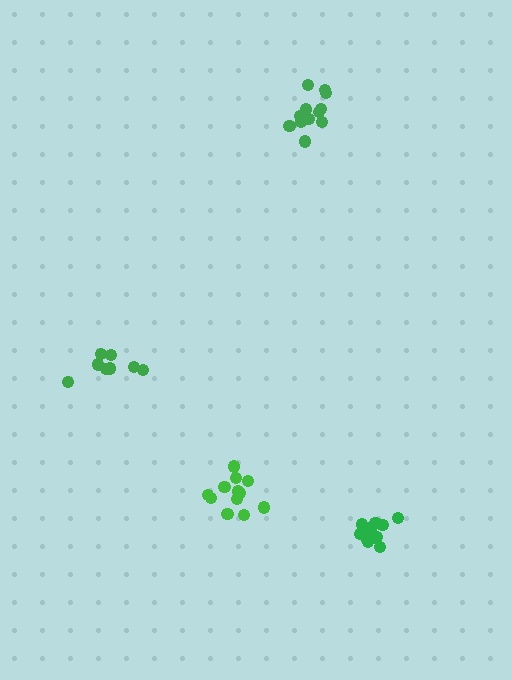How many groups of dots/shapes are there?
There are 4 groups.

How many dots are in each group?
Group 1: 12 dots, Group 2: 12 dots, Group 3: 13 dots, Group 4: 8 dots (45 total).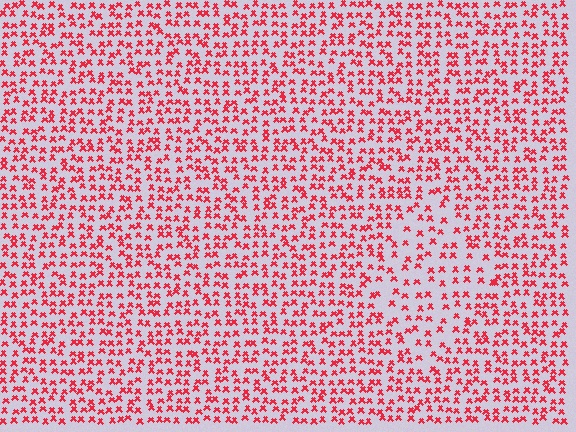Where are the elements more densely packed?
The elements are more densely packed outside the diamond boundary.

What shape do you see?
I see a diamond.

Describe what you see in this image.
The image contains small red elements arranged at two different densities. A diamond-shaped region is visible where the elements are less densely packed than the surrounding area.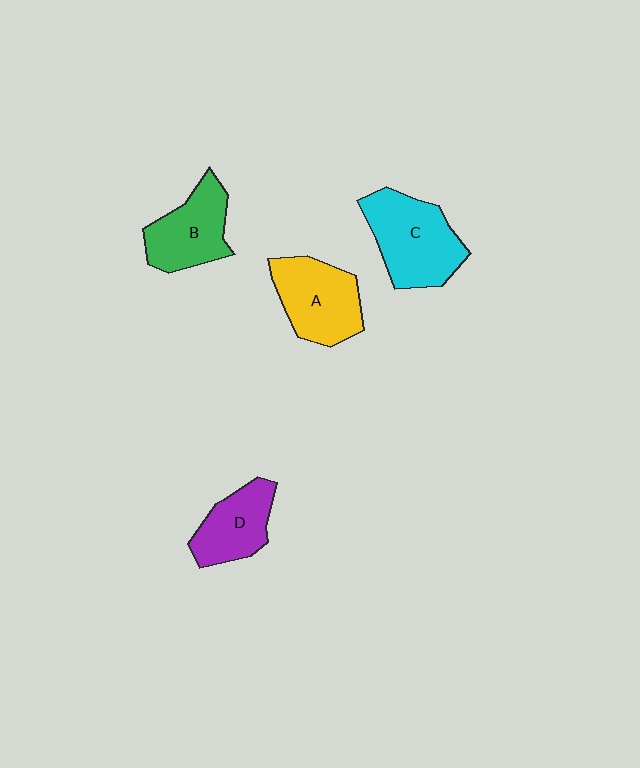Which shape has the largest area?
Shape C (cyan).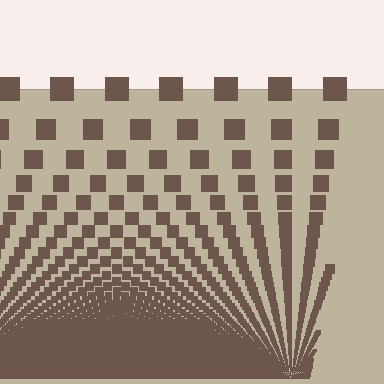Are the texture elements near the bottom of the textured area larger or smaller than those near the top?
Smaller. The gradient is inverted — elements near the bottom are smaller and denser.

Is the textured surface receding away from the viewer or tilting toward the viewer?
The surface appears to tilt toward the viewer. Texture elements get larger and sparser toward the top.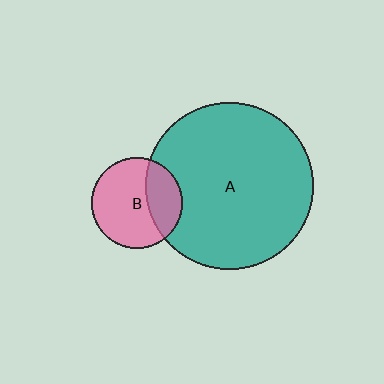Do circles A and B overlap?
Yes.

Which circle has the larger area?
Circle A (teal).